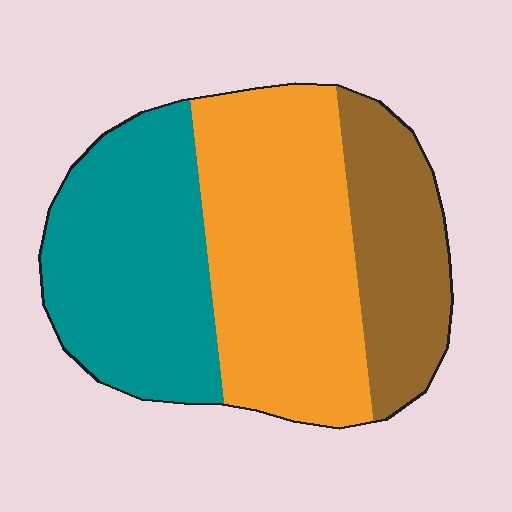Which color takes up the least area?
Brown, at roughly 20%.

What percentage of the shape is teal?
Teal covers around 35% of the shape.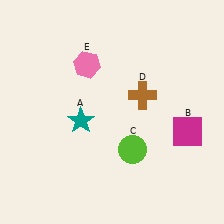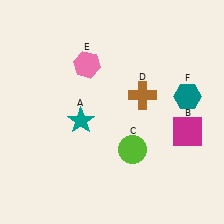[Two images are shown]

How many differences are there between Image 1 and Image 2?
There is 1 difference between the two images.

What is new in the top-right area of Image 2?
A teal hexagon (F) was added in the top-right area of Image 2.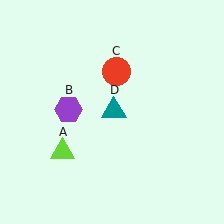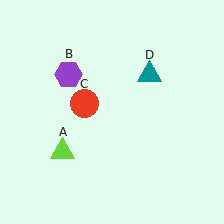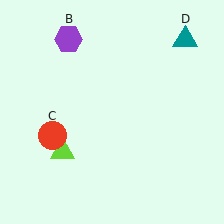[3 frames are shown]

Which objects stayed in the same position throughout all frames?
Lime triangle (object A) remained stationary.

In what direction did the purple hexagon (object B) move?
The purple hexagon (object B) moved up.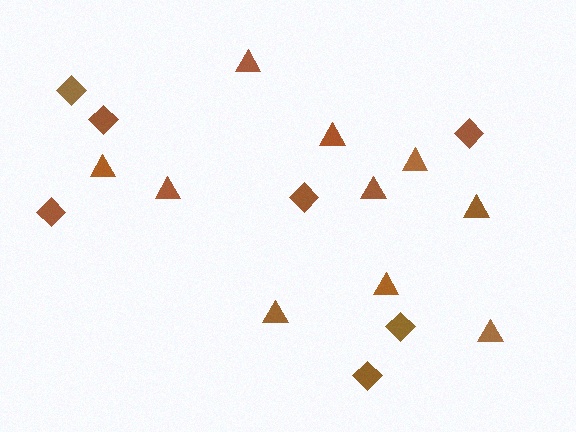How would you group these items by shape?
There are 2 groups: one group of triangles (10) and one group of diamonds (7).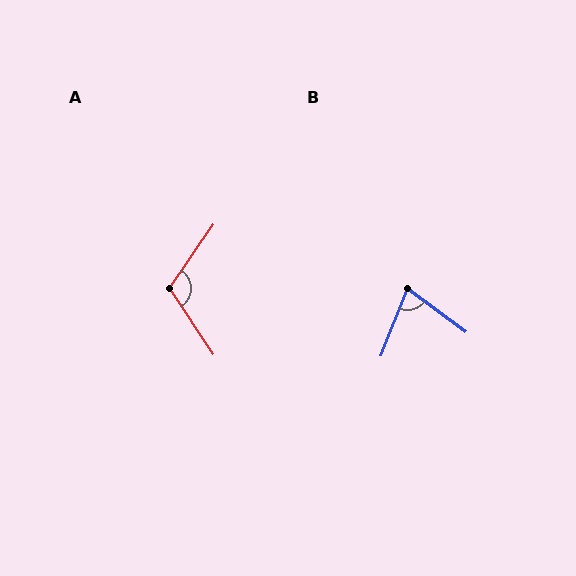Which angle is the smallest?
B, at approximately 75 degrees.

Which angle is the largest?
A, at approximately 112 degrees.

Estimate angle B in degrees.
Approximately 75 degrees.